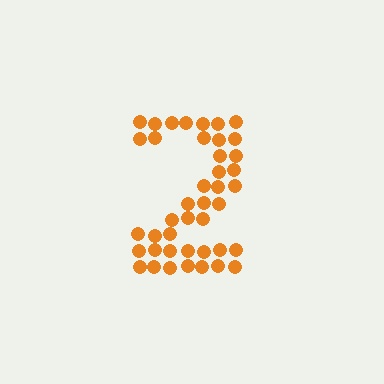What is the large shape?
The large shape is the digit 2.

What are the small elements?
The small elements are circles.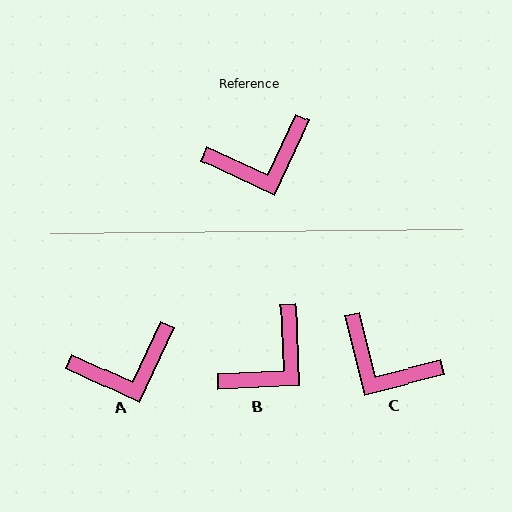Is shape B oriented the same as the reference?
No, it is off by about 27 degrees.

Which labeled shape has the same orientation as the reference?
A.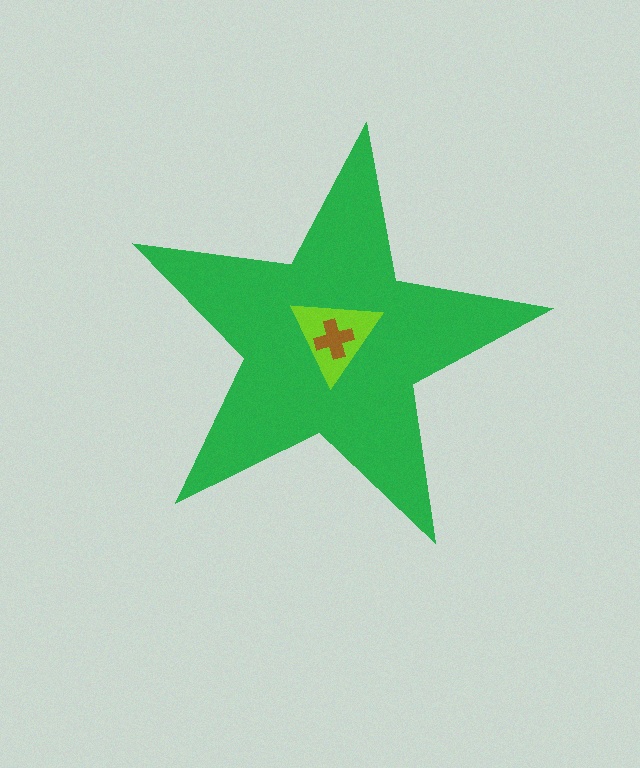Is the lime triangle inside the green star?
Yes.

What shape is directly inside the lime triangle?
The brown cross.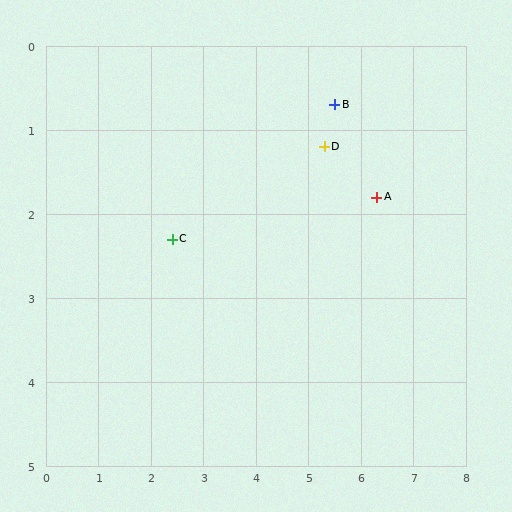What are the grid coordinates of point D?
Point D is at approximately (5.3, 1.2).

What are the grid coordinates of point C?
Point C is at approximately (2.4, 2.3).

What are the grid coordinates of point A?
Point A is at approximately (6.3, 1.8).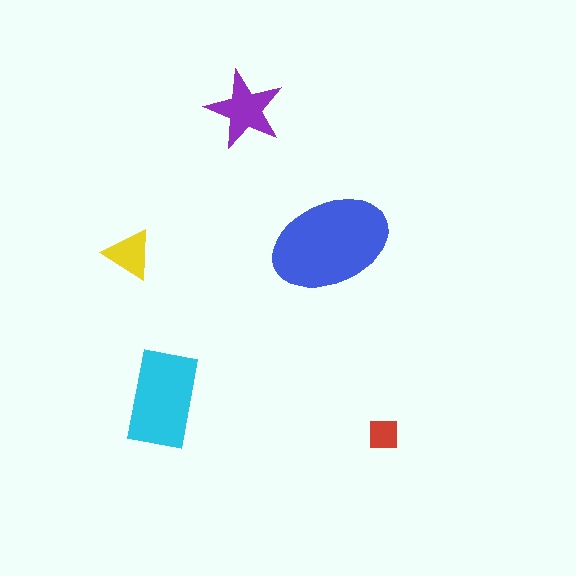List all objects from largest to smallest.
The blue ellipse, the cyan rectangle, the purple star, the yellow triangle, the red square.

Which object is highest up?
The purple star is topmost.